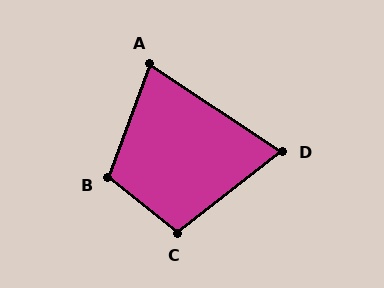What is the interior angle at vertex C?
Approximately 103 degrees (obtuse).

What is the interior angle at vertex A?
Approximately 77 degrees (acute).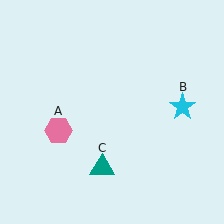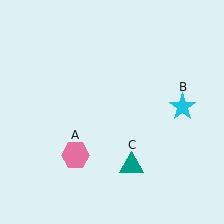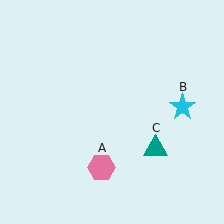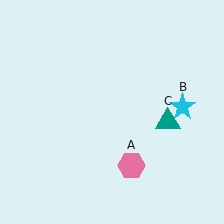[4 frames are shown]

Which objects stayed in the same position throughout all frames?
Cyan star (object B) remained stationary.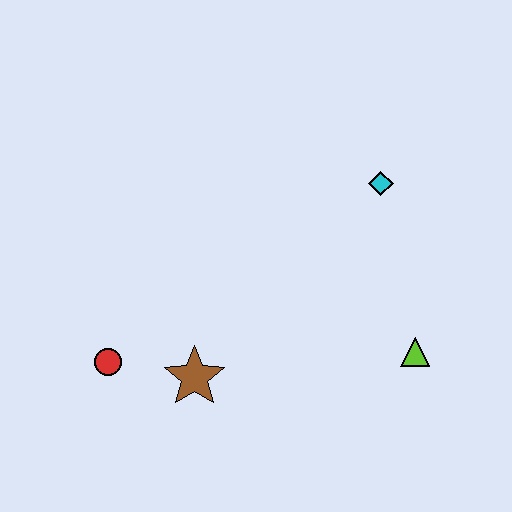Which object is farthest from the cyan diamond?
The red circle is farthest from the cyan diamond.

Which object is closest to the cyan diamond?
The lime triangle is closest to the cyan diamond.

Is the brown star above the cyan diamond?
No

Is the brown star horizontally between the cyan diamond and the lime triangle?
No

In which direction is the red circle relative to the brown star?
The red circle is to the left of the brown star.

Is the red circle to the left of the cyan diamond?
Yes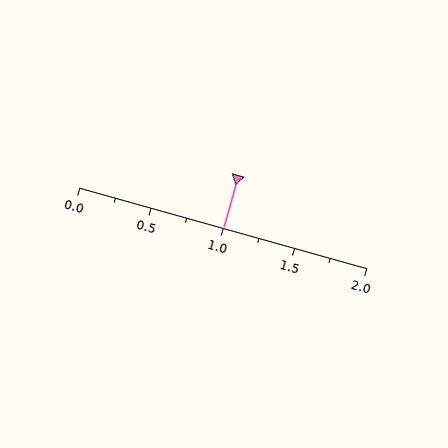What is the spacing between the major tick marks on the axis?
The major ticks are spaced 0.5 apart.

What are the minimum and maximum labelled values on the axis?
The axis runs from 0.0 to 2.0.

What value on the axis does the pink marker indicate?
The marker indicates approximately 1.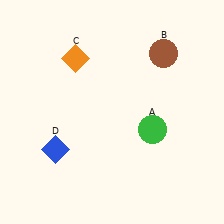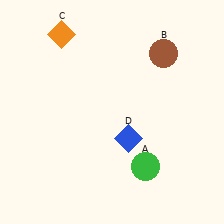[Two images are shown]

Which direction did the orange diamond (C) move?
The orange diamond (C) moved up.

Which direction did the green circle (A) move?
The green circle (A) moved down.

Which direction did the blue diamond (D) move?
The blue diamond (D) moved right.